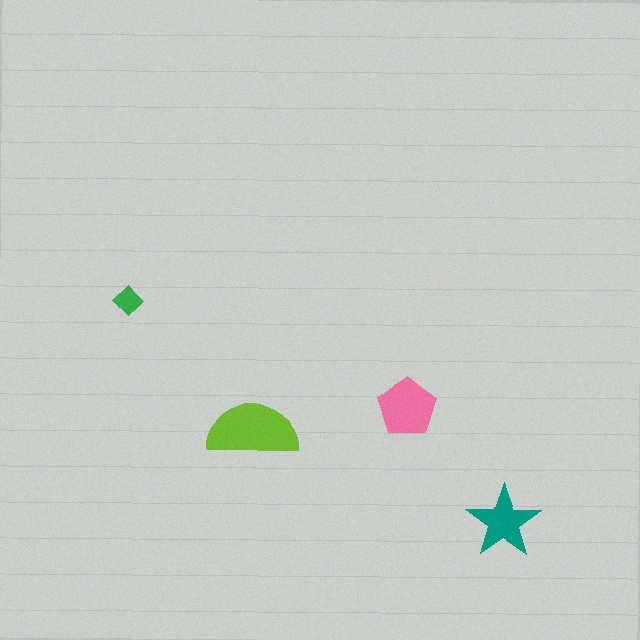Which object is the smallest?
The green diamond.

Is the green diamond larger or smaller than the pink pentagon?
Smaller.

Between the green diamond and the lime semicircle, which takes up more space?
The lime semicircle.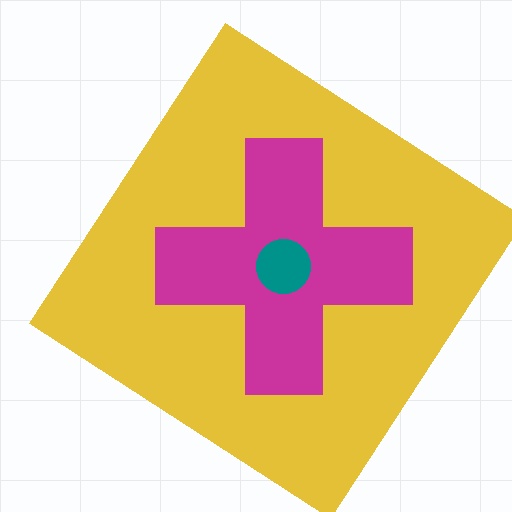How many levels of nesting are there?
3.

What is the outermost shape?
The yellow diamond.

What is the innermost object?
The teal circle.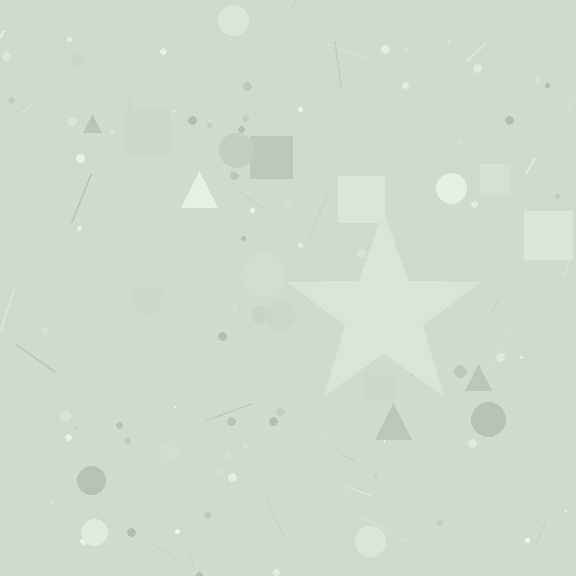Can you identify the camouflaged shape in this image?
The camouflaged shape is a star.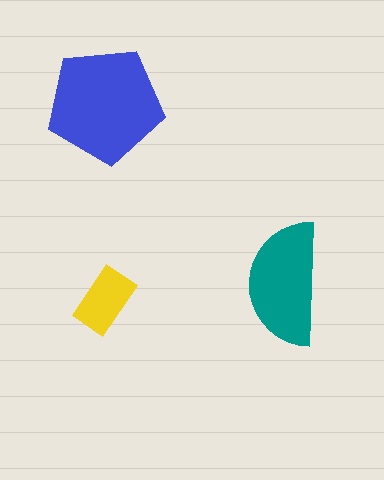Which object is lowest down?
The yellow rectangle is bottommost.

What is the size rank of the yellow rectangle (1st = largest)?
3rd.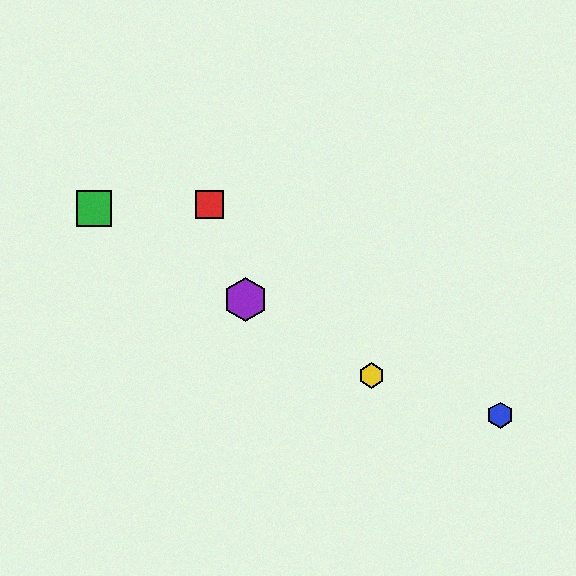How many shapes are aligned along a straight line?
3 shapes (the green square, the yellow hexagon, the purple hexagon) are aligned along a straight line.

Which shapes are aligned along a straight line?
The green square, the yellow hexagon, the purple hexagon are aligned along a straight line.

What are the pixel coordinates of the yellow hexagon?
The yellow hexagon is at (371, 376).